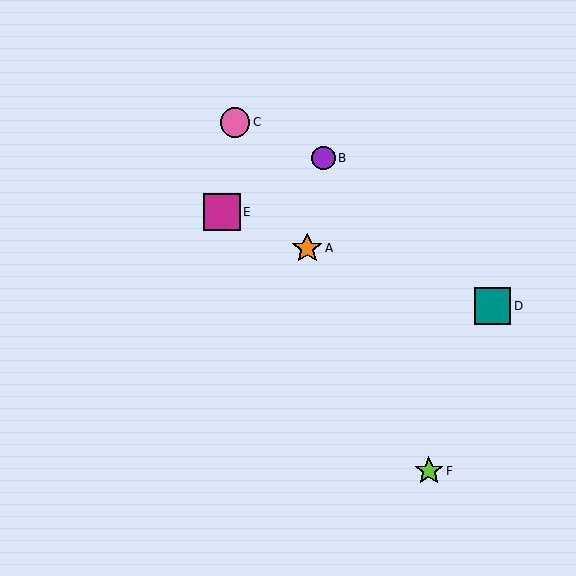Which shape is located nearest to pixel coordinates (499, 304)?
The teal square (labeled D) at (493, 306) is nearest to that location.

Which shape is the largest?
The teal square (labeled D) is the largest.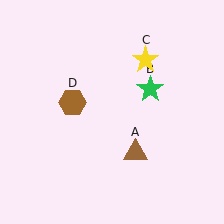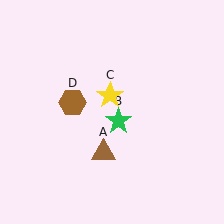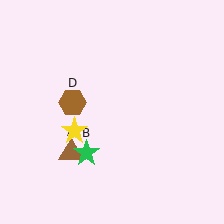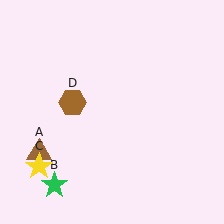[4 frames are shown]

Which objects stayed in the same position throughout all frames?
Brown hexagon (object D) remained stationary.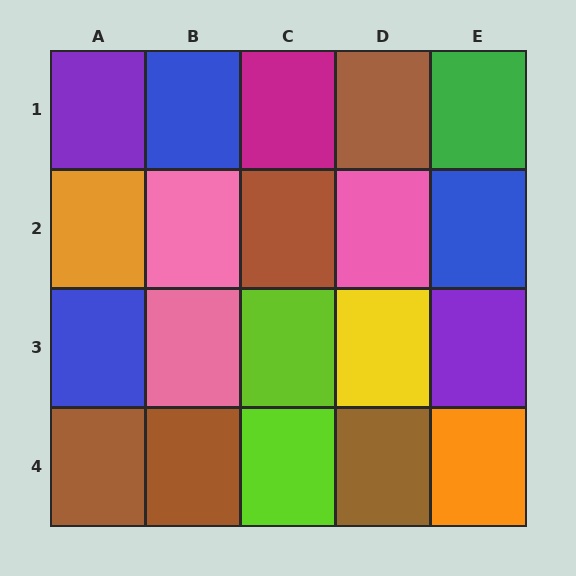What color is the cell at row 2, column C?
Brown.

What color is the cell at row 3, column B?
Pink.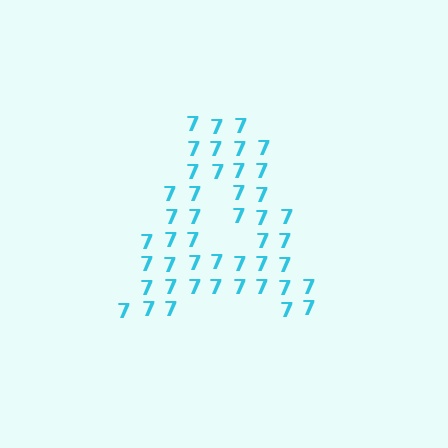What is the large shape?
The large shape is the letter A.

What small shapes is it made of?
It is made of small digit 7's.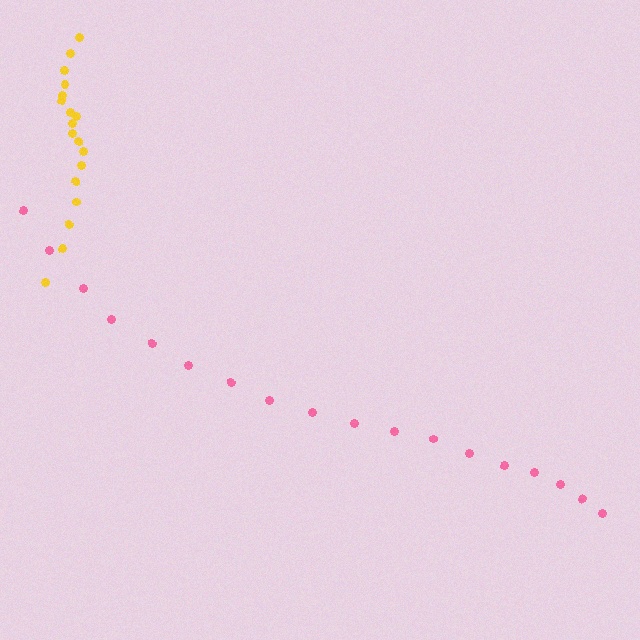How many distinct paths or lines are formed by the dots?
There are 2 distinct paths.